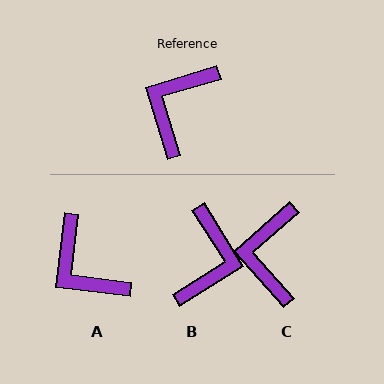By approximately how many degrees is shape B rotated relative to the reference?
Approximately 165 degrees clockwise.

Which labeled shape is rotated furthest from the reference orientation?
B, about 165 degrees away.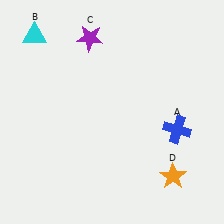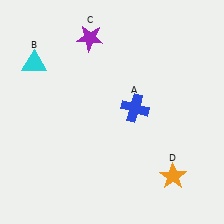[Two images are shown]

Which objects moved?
The objects that moved are: the blue cross (A), the cyan triangle (B).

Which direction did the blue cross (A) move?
The blue cross (A) moved left.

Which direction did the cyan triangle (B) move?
The cyan triangle (B) moved down.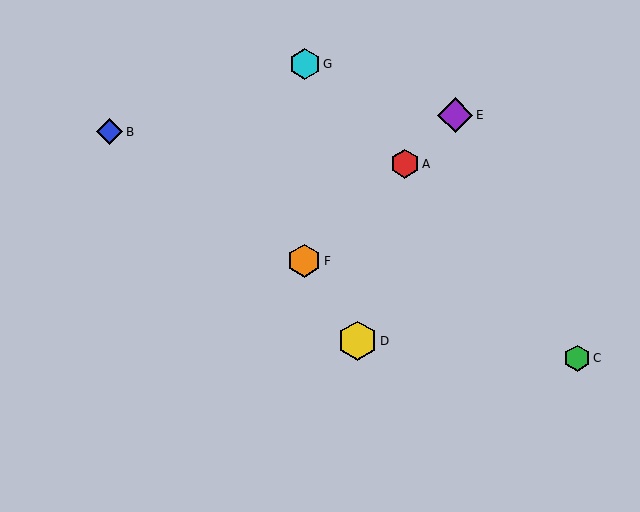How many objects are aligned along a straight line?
3 objects (A, E, F) are aligned along a straight line.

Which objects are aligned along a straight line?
Objects A, E, F are aligned along a straight line.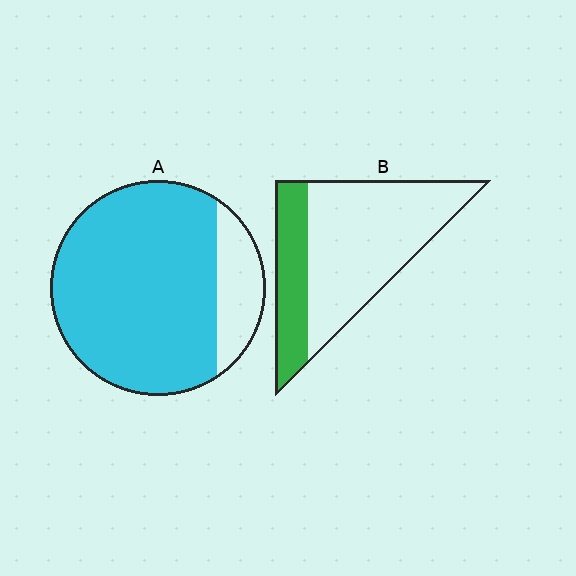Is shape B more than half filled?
No.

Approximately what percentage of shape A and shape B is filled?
A is approximately 85% and B is approximately 30%.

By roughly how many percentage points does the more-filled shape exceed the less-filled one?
By roughly 55 percentage points (A over B).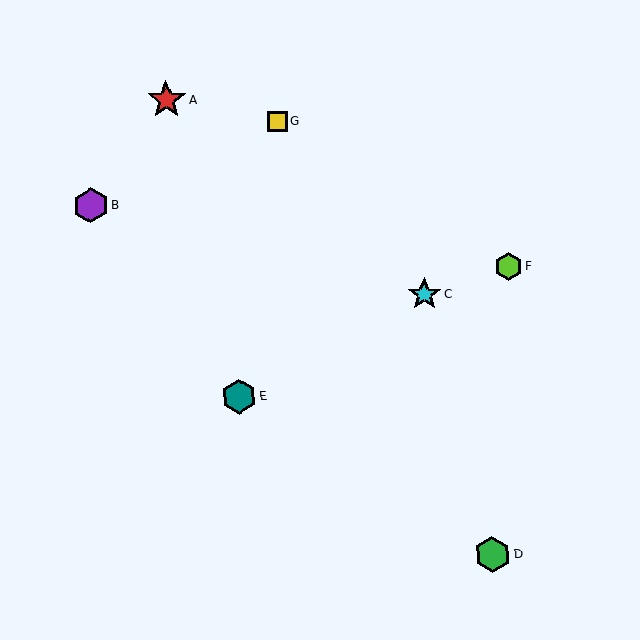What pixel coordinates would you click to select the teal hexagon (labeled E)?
Click at (239, 396) to select the teal hexagon E.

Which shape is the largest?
The red star (labeled A) is the largest.